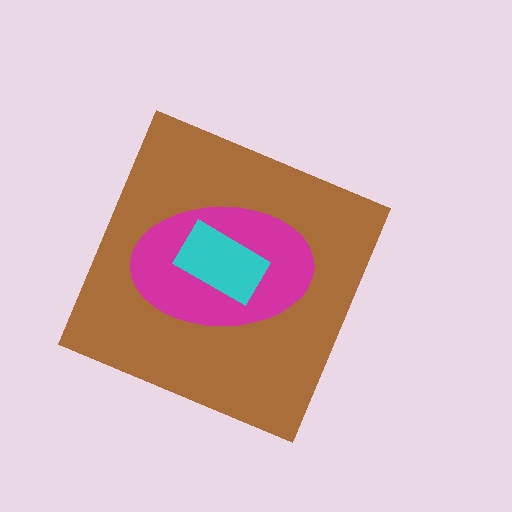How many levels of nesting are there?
3.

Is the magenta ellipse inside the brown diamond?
Yes.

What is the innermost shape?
The cyan rectangle.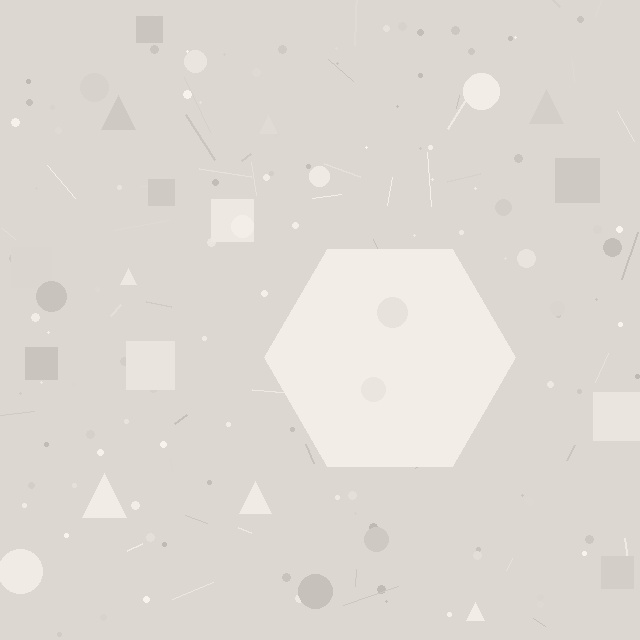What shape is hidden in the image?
A hexagon is hidden in the image.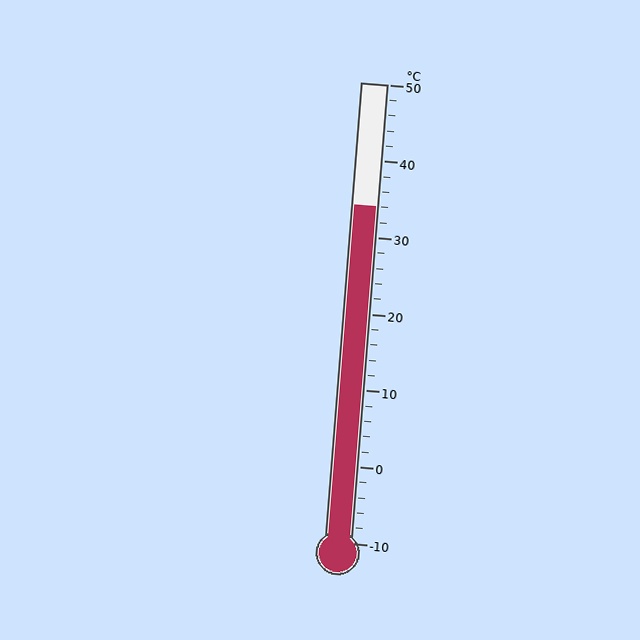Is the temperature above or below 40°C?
The temperature is below 40°C.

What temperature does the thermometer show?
The thermometer shows approximately 34°C.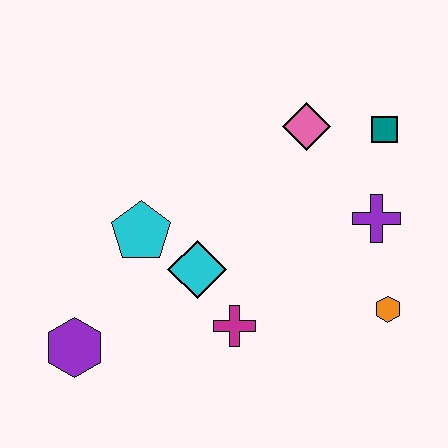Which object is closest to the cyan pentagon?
The cyan diamond is closest to the cyan pentagon.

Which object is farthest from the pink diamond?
The purple hexagon is farthest from the pink diamond.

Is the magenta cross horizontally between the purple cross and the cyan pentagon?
Yes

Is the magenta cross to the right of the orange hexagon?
No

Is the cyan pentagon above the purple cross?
No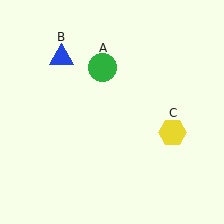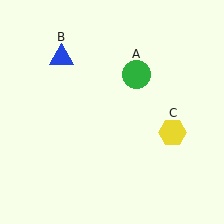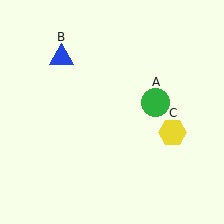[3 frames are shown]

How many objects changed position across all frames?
1 object changed position: green circle (object A).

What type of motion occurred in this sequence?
The green circle (object A) rotated clockwise around the center of the scene.